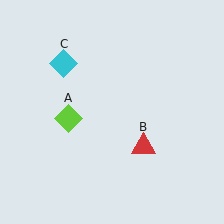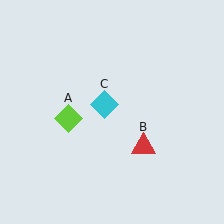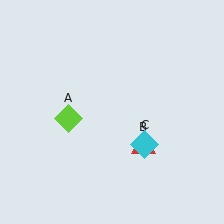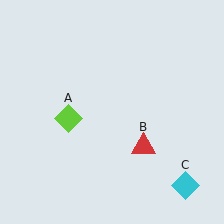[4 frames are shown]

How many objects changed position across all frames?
1 object changed position: cyan diamond (object C).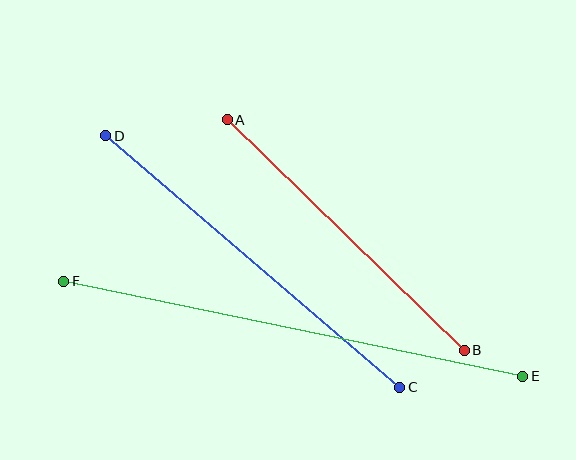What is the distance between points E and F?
The distance is approximately 469 pixels.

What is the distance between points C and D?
The distance is approximately 387 pixels.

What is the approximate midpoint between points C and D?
The midpoint is at approximately (253, 261) pixels.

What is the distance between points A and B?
The distance is approximately 331 pixels.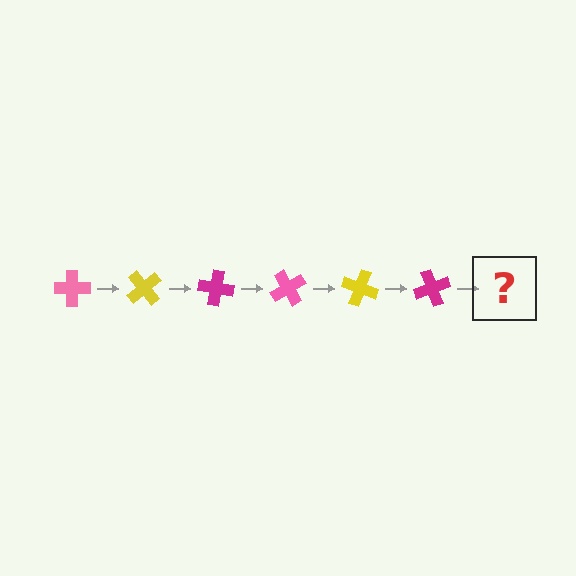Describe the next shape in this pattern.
It should be a pink cross, rotated 300 degrees from the start.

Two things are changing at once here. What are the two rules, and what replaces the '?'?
The two rules are that it rotates 50 degrees each step and the color cycles through pink, yellow, and magenta. The '?' should be a pink cross, rotated 300 degrees from the start.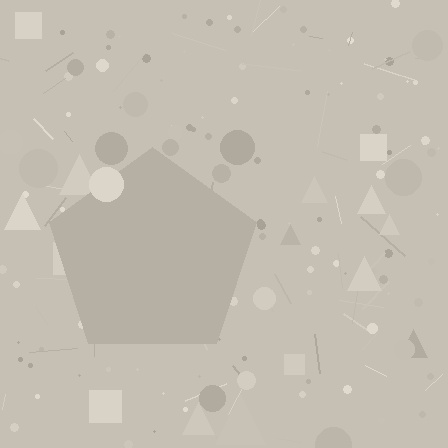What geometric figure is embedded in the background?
A pentagon is embedded in the background.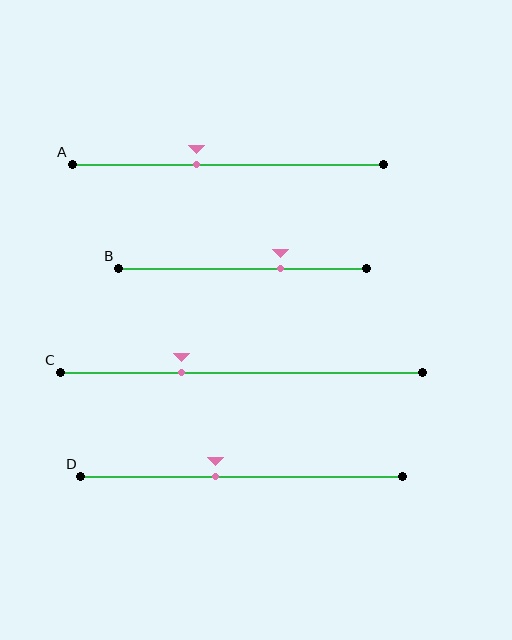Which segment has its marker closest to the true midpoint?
Segment D has its marker closest to the true midpoint.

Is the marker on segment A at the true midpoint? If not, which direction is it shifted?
No, the marker on segment A is shifted to the left by about 10% of the segment length.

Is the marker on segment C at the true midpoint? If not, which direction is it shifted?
No, the marker on segment C is shifted to the left by about 17% of the segment length.